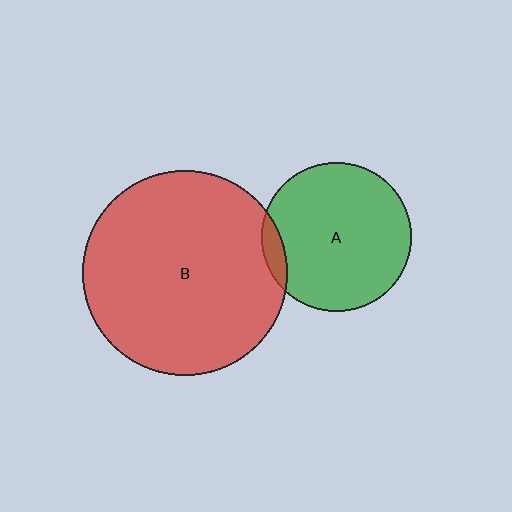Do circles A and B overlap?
Yes.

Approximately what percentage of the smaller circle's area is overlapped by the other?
Approximately 5%.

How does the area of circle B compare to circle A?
Approximately 1.9 times.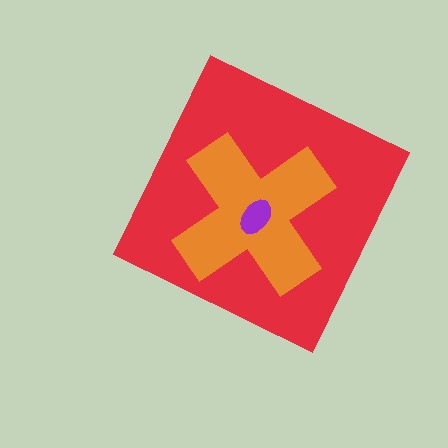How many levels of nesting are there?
3.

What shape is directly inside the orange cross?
The purple ellipse.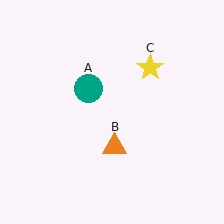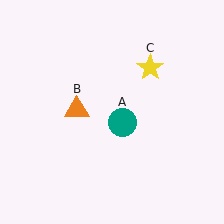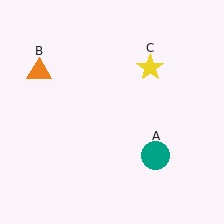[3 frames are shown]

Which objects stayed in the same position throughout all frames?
Yellow star (object C) remained stationary.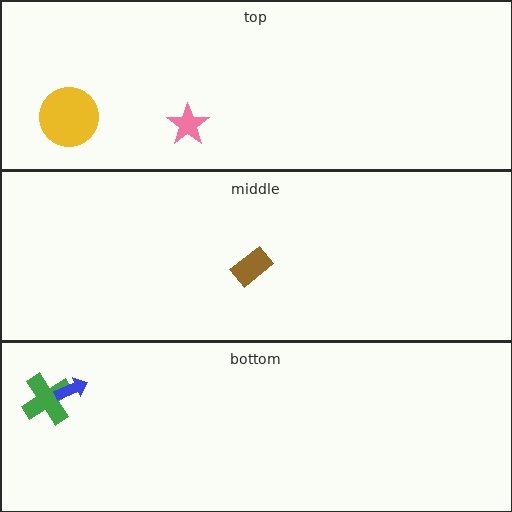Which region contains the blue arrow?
The bottom region.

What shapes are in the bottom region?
The green cross, the blue arrow.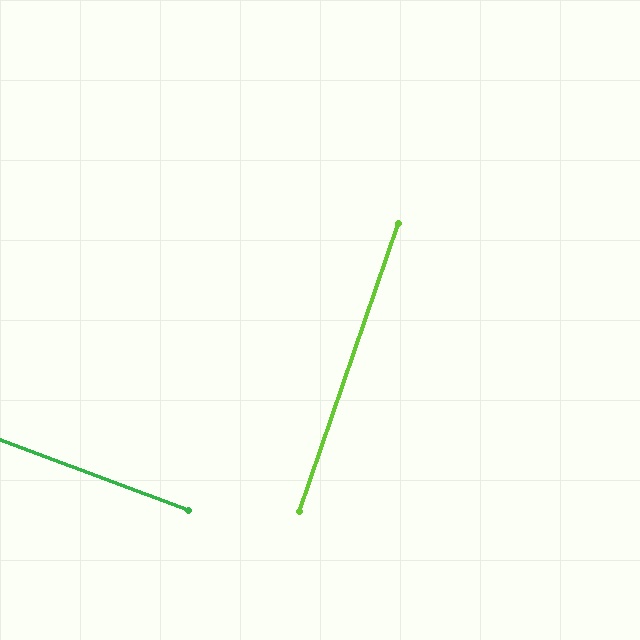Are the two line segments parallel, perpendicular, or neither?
Perpendicular — they meet at approximately 89°.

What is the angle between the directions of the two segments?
Approximately 89 degrees.